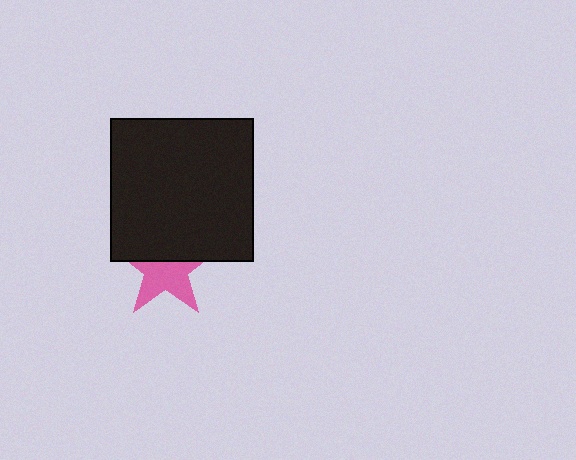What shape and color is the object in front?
The object in front is a black square.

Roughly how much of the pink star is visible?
About half of it is visible (roughly 57%).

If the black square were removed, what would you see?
You would see the complete pink star.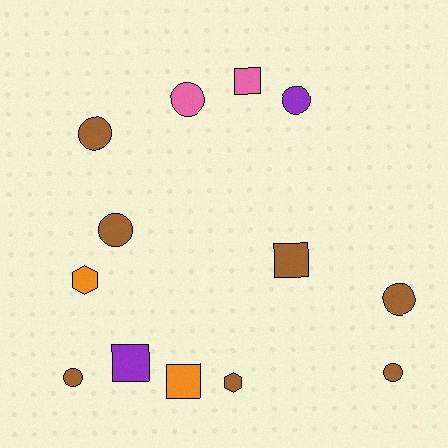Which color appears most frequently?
Brown, with 7 objects.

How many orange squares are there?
There is 1 orange square.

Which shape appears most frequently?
Circle, with 7 objects.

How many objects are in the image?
There are 13 objects.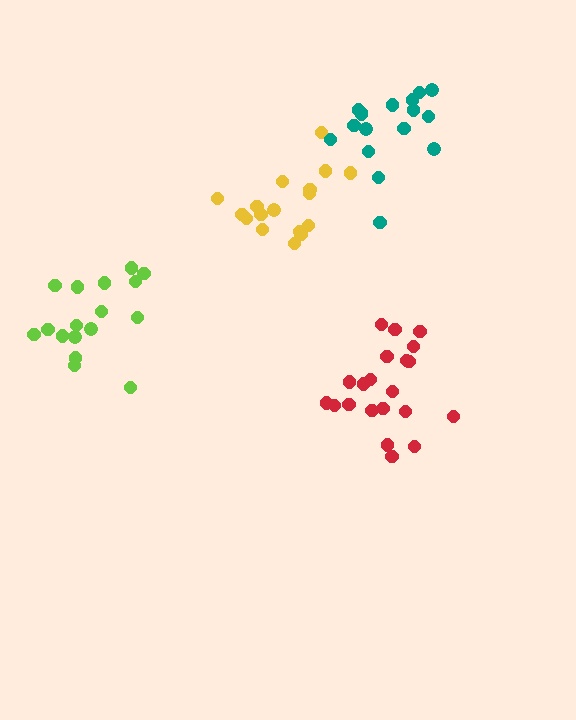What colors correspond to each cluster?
The clusters are colored: yellow, red, lime, teal.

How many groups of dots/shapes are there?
There are 4 groups.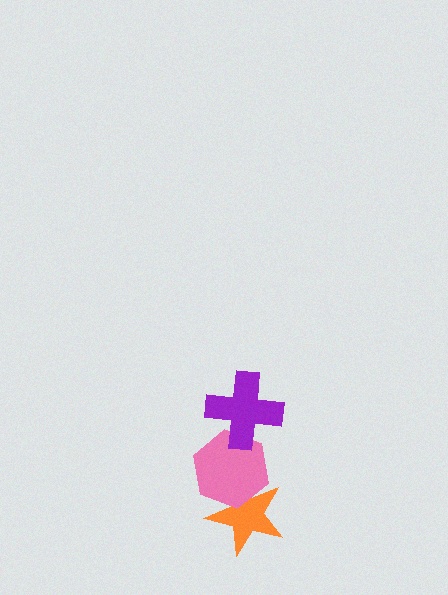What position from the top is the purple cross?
The purple cross is 1st from the top.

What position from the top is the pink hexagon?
The pink hexagon is 2nd from the top.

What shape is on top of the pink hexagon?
The purple cross is on top of the pink hexagon.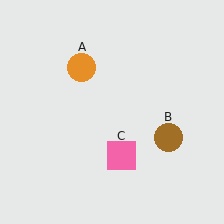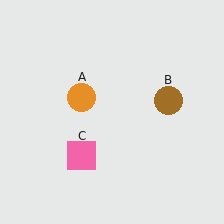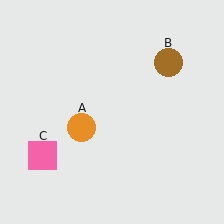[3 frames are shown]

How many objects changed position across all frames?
3 objects changed position: orange circle (object A), brown circle (object B), pink square (object C).